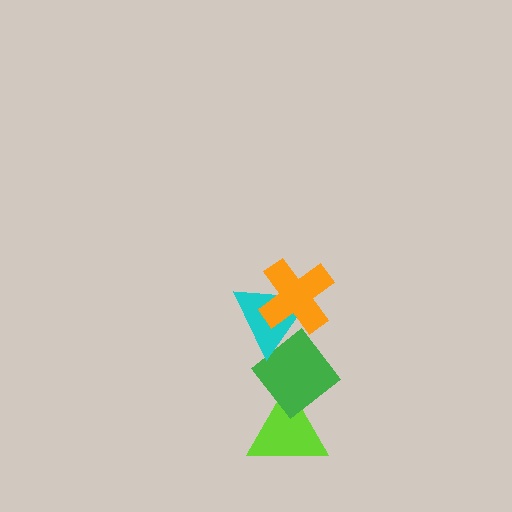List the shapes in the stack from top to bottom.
From top to bottom: the orange cross, the cyan triangle, the green diamond, the lime triangle.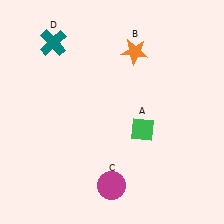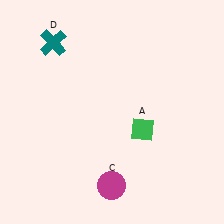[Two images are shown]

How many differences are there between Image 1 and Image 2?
There is 1 difference between the two images.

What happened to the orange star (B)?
The orange star (B) was removed in Image 2. It was in the top-right area of Image 1.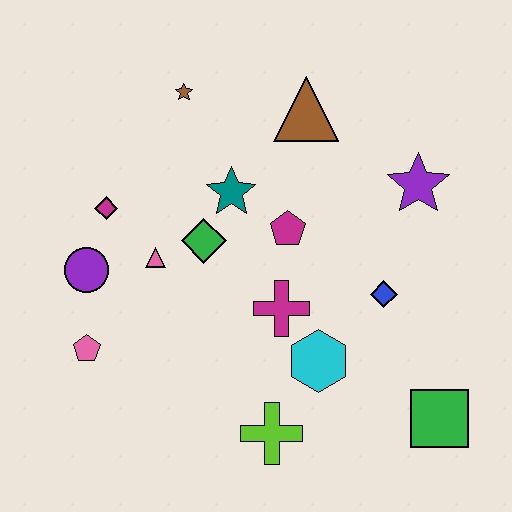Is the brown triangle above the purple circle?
Yes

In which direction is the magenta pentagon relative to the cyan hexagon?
The magenta pentagon is above the cyan hexagon.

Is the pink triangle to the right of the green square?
No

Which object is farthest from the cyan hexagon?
The brown star is farthest from the cyan hexagon.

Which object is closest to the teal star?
The green diamond is closest to the teal star.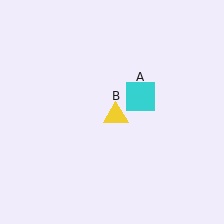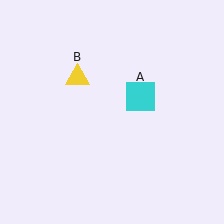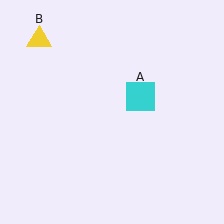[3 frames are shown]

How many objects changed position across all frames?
1 object changed position: yellow triangle (object B).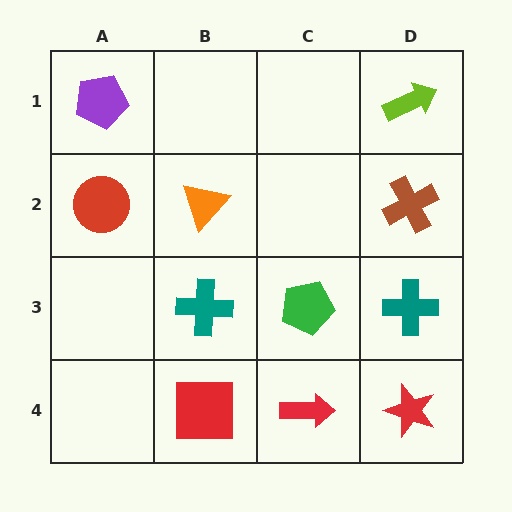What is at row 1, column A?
A purple pentagon.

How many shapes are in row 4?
3 shapes.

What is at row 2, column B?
An orange triangle.